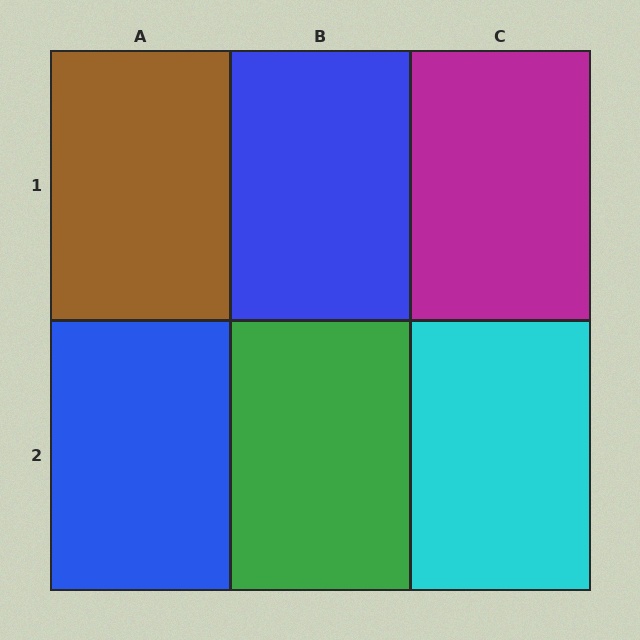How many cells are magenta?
1 cell is magenta.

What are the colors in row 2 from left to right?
Blue, green, cyan.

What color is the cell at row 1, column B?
Blue.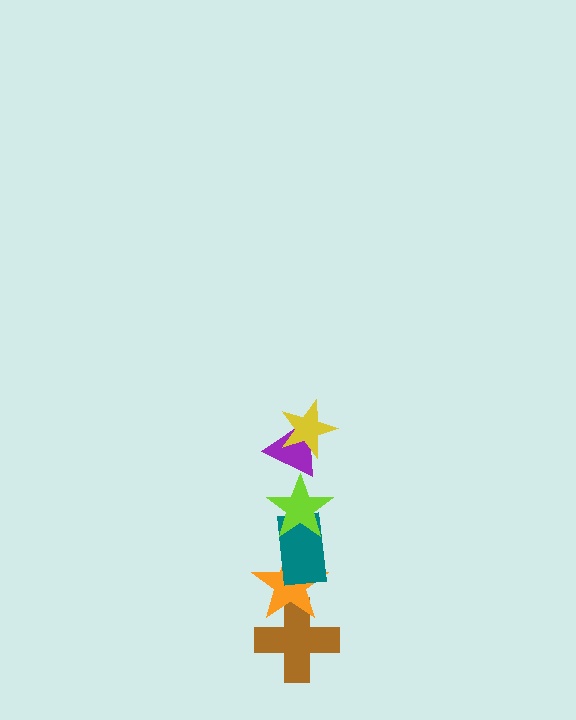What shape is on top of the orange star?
The teal rectangle is on top of the orange star.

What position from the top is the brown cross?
The brown cross is 6th from the top.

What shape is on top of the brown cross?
The orange star is on top of the brown cross.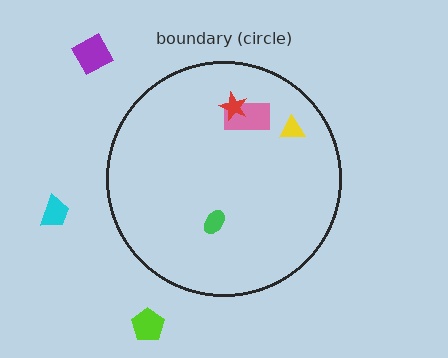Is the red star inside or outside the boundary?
Inside.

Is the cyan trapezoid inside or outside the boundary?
Outside.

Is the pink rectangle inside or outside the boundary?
Inside.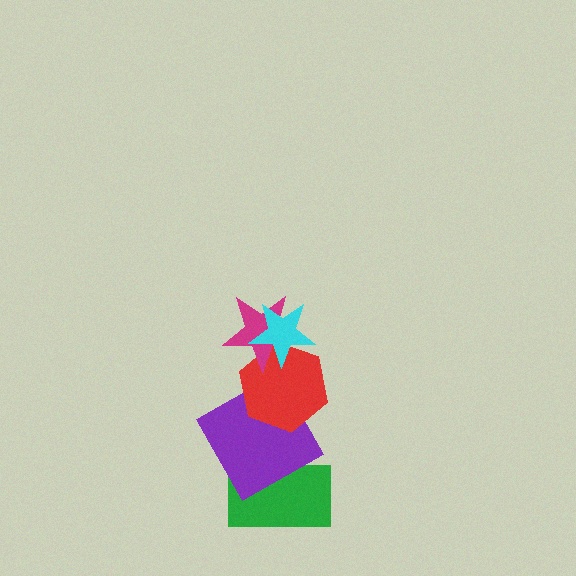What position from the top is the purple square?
The purple square is 4th from the top.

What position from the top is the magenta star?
The magenta star is 2nd from the top.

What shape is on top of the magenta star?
The cyan star is on top of the magenta star.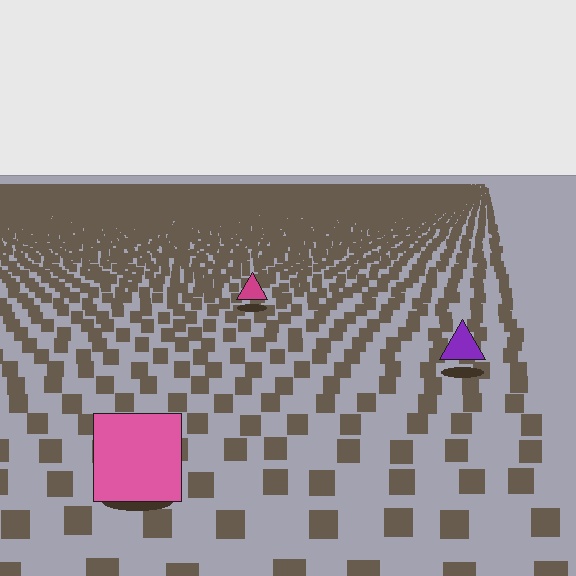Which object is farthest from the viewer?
The magenta triangle is farthest from the viewer. It appears smaller and the ground texture around it is denser.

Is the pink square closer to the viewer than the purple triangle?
Yes. The pink square is closer — you can tell from the texture gradient: the ground texture is coarser near it.